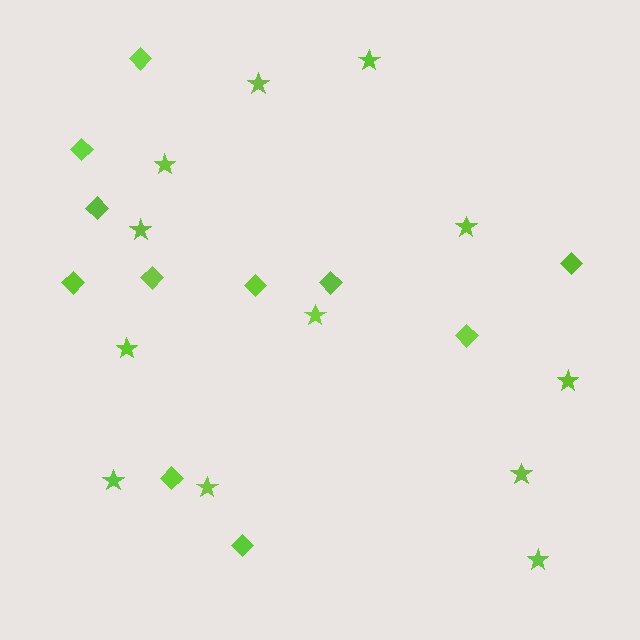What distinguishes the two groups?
There are 2 groups: one group of diamonds (11) and one group of stars (12).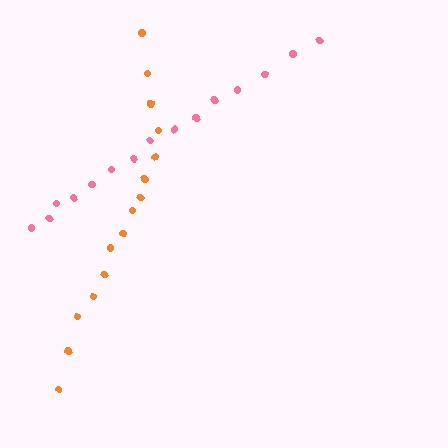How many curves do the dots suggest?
There are 2 distinct paths.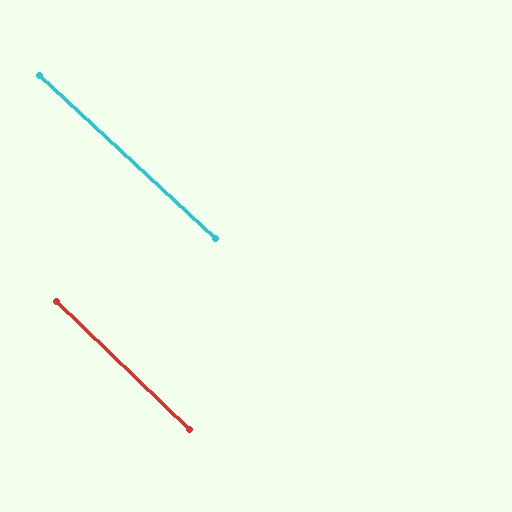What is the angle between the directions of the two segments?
Approximately 1 degree.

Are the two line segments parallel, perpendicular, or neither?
Parallel — their directions differ by only 0.8°.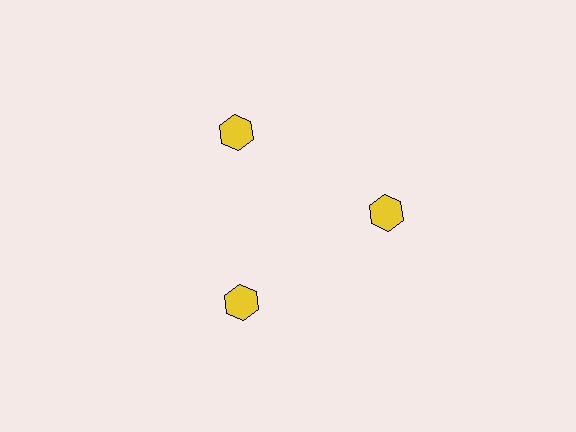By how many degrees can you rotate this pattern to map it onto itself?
The pattern maps onto itself every 120 degrees of rotation.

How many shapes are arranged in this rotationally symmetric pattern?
There are 3 shapes, arranged in 3 groups of 1.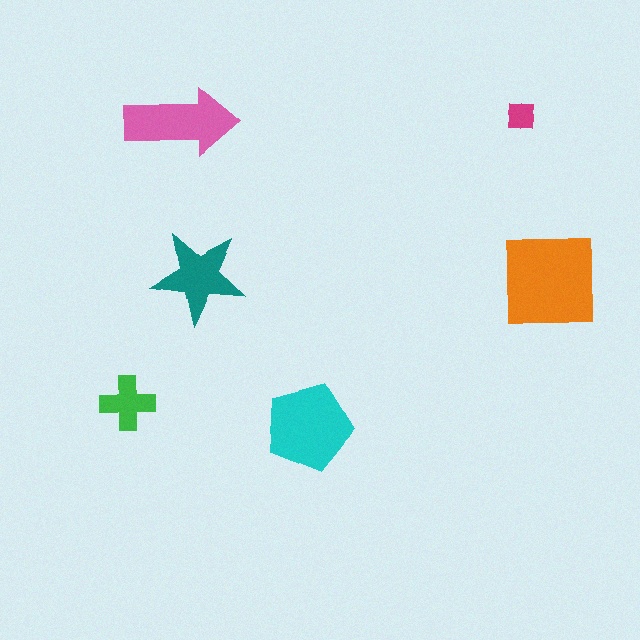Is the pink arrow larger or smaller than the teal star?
Larger.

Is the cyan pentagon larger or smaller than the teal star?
Larger.